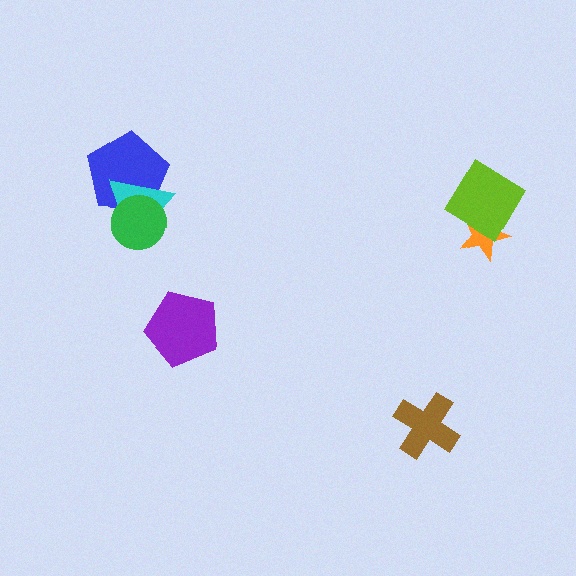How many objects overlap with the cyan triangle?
2 objects overlap with the cyan triangle.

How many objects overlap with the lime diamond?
1 object overlaps with the lime diamond.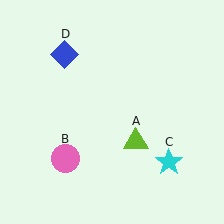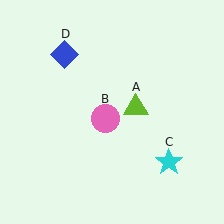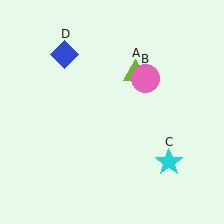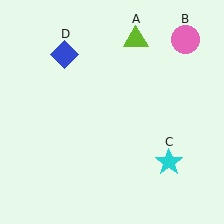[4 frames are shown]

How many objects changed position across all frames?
2 objects changed position: lime triangle (object A), pink circle (object B).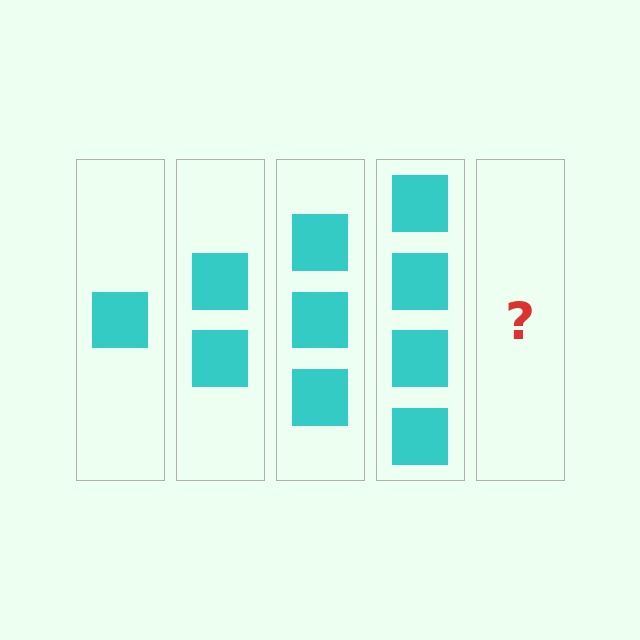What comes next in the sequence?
The next element should be 5 squares.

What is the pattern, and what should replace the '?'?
The pattern is that each step adds one more square. The '?' should be 5 squares.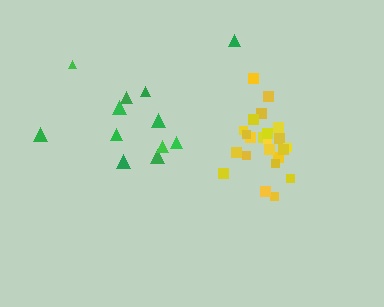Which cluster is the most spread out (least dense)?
Green.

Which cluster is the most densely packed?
Yellow.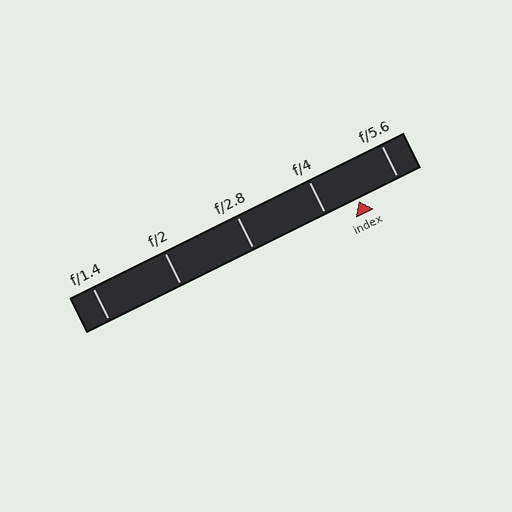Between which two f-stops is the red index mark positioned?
The index mark is between f/4 and f/5.6.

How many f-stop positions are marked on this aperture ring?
There are 5 f-stop positions marked.